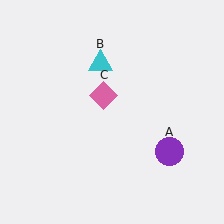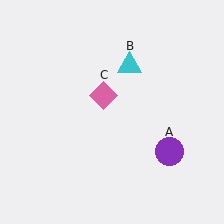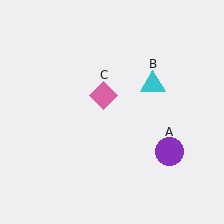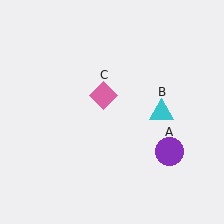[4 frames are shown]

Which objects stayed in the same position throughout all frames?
Purple circle (object A) and pink diamond (object C) remained stationary.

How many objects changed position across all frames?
1 object changed position: cyan triangle (object B).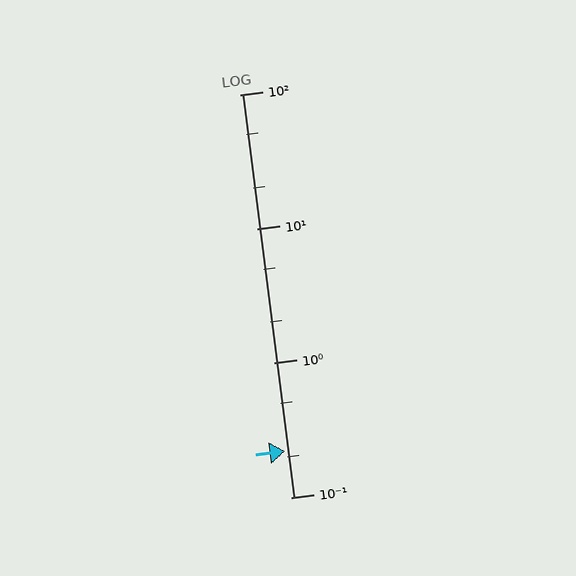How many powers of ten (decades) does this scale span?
The scale spans 3 decades, from 0.1 to 100.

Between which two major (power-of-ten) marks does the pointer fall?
The pointer is between 0.1 and 1.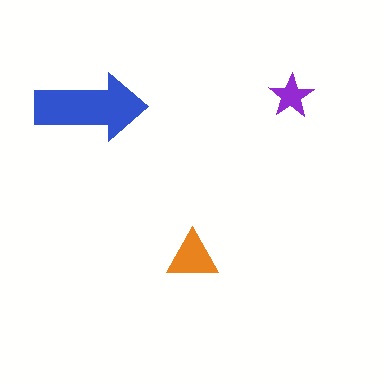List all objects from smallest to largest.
The purple star, the orange triangle, the blue arrow.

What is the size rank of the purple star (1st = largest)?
3rd.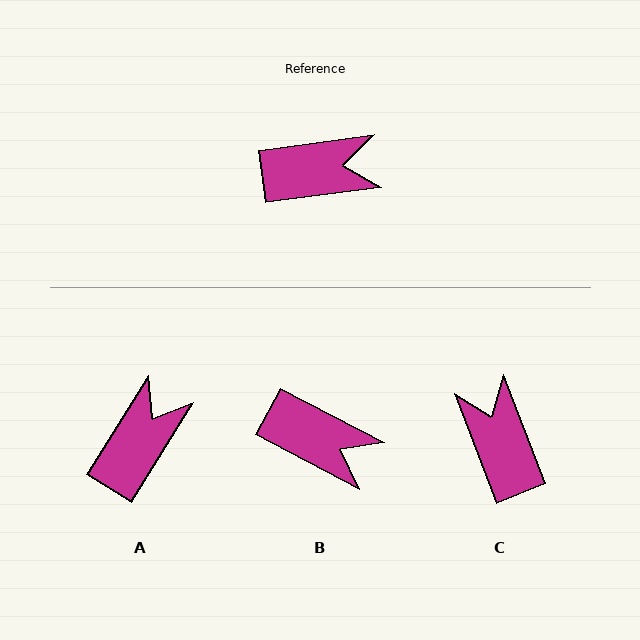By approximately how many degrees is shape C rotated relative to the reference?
Approximately 104 degrees counter-clockwise.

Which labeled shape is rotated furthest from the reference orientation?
C, about 104 degrees away.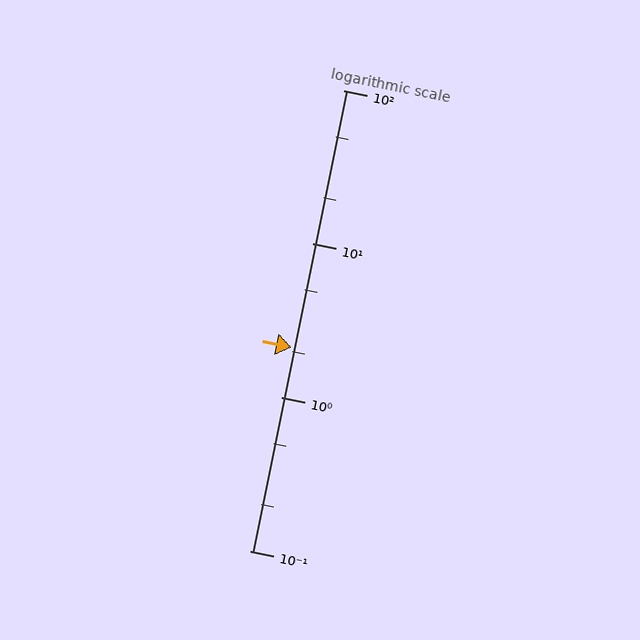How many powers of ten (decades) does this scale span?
The scale spans 3 decades, from 0.1 to 100.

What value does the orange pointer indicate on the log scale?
The pointer indicates approximately 2.1.